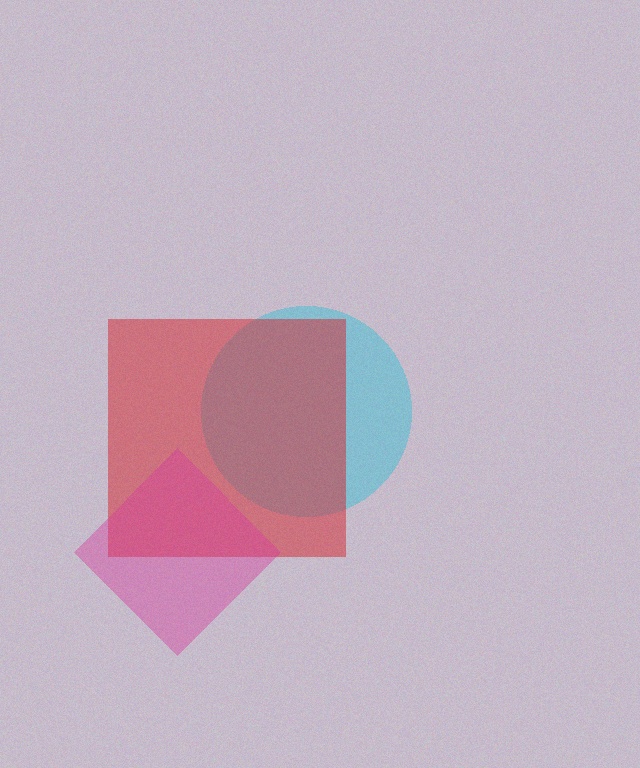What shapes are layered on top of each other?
The layered shapes are: a cyan circle, a red square, a magenta diamond.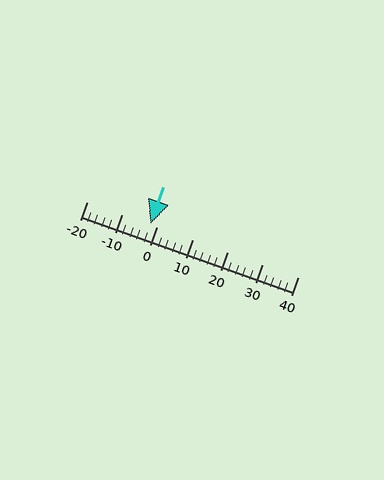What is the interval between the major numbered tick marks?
The major tick marks are spaced 10 units apart.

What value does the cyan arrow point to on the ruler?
The cyan arrow points to approximately -2.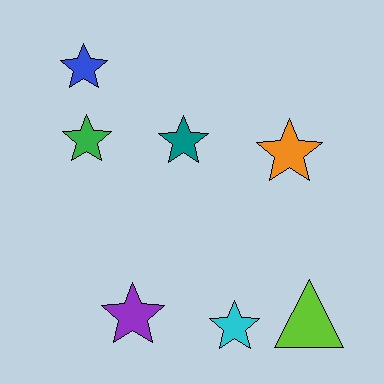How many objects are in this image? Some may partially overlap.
There are 7 objects.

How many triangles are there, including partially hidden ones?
There is 1 triangle.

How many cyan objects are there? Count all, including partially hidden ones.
There is 1 cyan object.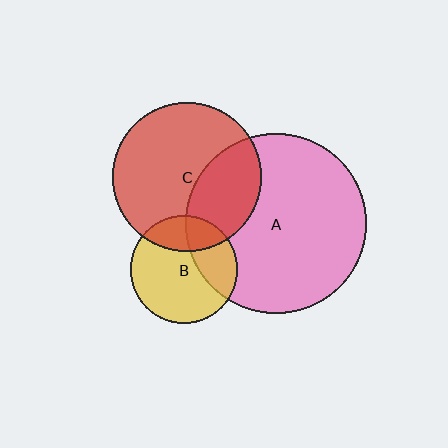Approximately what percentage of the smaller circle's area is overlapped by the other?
Approximately 25%.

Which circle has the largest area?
Circle A (pink).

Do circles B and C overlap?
Yes.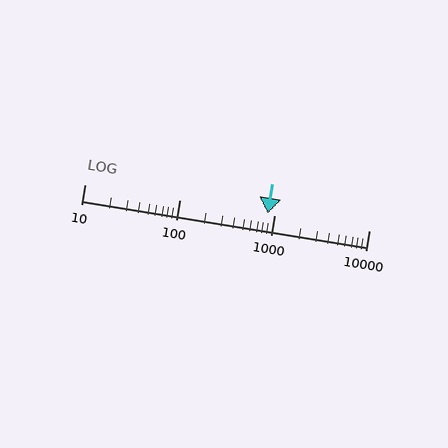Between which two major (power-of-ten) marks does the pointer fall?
The pointer is between 100 and 1000.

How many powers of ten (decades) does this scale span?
The scale spans 3 decades, from 10 to 10000.